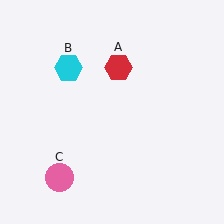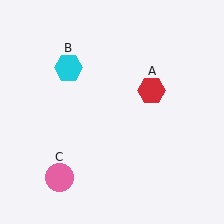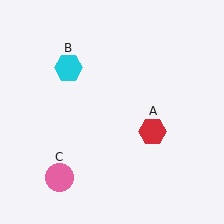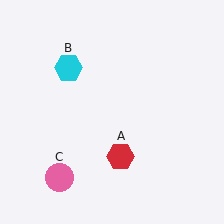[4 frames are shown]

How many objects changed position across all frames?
1 object changed position: red hexagon (object A).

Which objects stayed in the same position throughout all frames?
Cyan hexagon (object B) and pink circle (object C) remained stationary.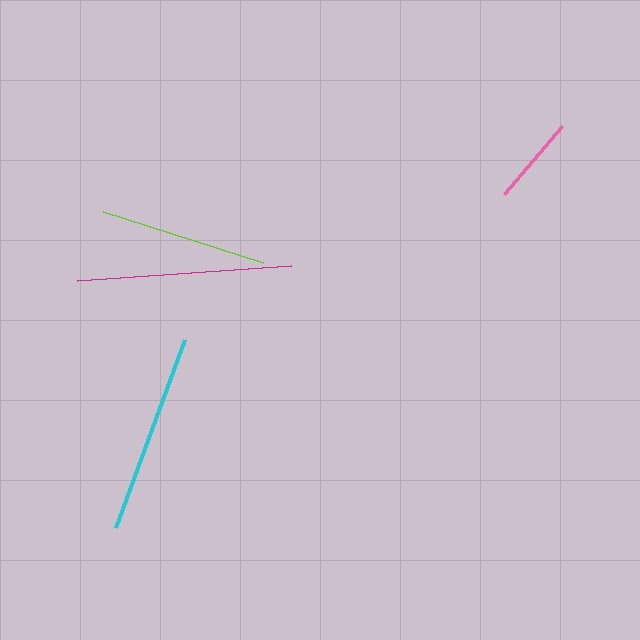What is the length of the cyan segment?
The cyan segment is approximately 200 pixels long.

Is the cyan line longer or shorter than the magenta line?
The magenta line is longer than the cyan line.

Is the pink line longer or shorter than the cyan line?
The cyan line is longer than the pink line.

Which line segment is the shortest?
The pink line is the shortest at approximately 89 pixels.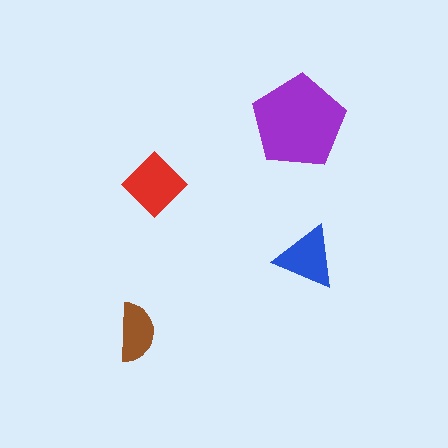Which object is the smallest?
The brown semicircle.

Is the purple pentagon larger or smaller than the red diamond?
Larger.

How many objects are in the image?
There are 4 objects in the image.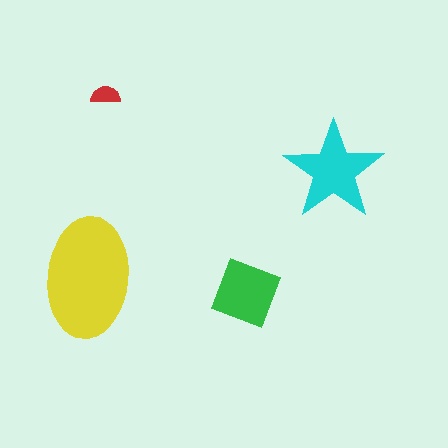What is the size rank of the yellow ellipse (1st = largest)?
1st.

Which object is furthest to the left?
The yellow ellipse is leftmost.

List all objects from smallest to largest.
The red semicircle, the green diamond, the cyan star, the yellow ellipse.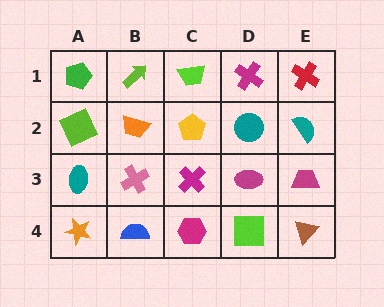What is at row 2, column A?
A lime square.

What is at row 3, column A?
A teal ellipse.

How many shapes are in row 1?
5 shapes.